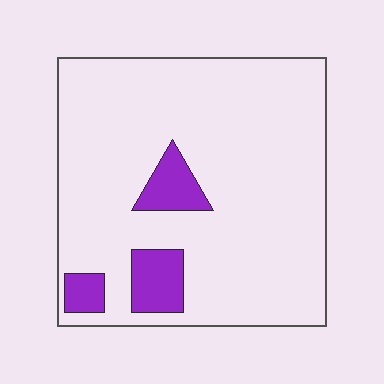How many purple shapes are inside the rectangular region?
3.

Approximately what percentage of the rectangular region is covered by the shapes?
Approximately 10%.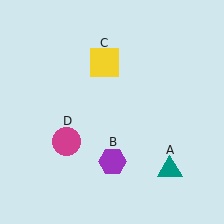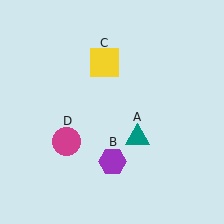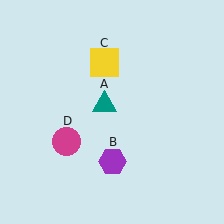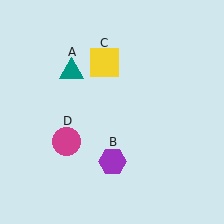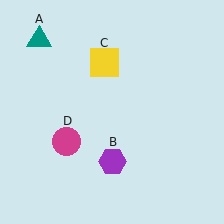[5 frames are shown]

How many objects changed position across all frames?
1 object changed position: teal triangle (object A).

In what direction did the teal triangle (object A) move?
The teal triangle (object A) moved up and to the left.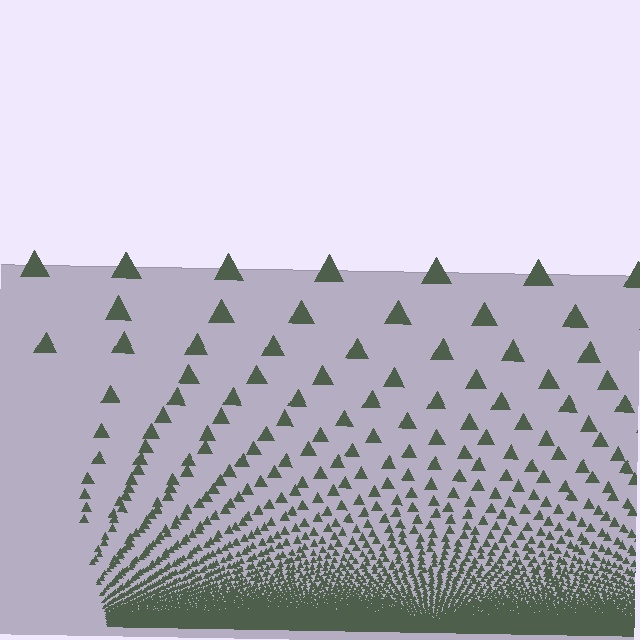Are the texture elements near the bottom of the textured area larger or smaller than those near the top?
Smaller. The gradient is inverted — elements near the bottom are smaller and denser.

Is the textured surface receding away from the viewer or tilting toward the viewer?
The surface appears to tilt toward the viewer. Texture elements get larger and sparser toward the top.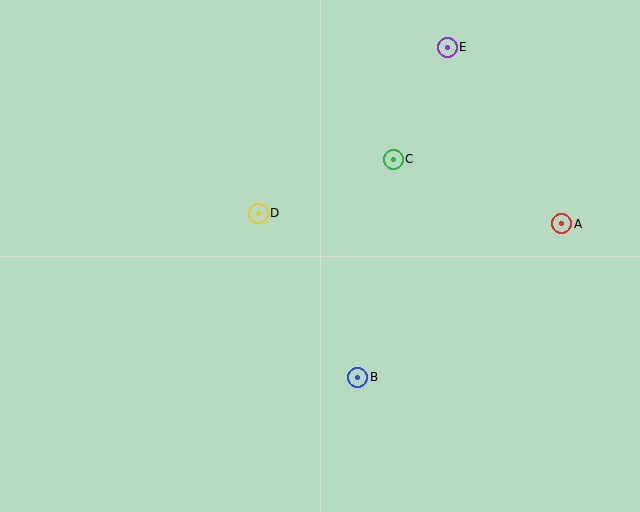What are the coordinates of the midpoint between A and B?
The midpoint between A and B is at (460, 301).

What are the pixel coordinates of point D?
Point D is at (258, 213).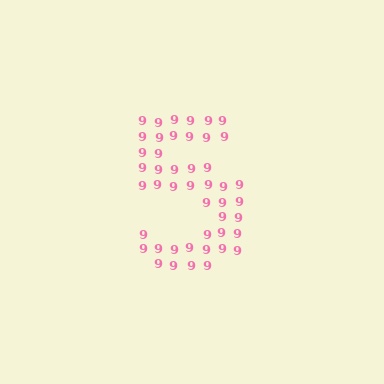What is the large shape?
The large shape is the digit 5.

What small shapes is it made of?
It is made of small digit 9's.